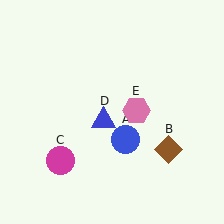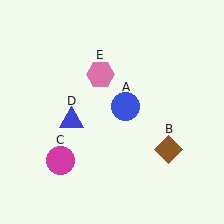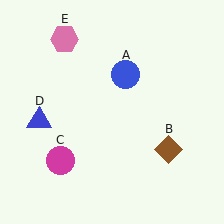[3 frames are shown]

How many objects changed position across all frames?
3 objects changed position: blue circle (object A), blue triangle (object D), pink hexagon (object E).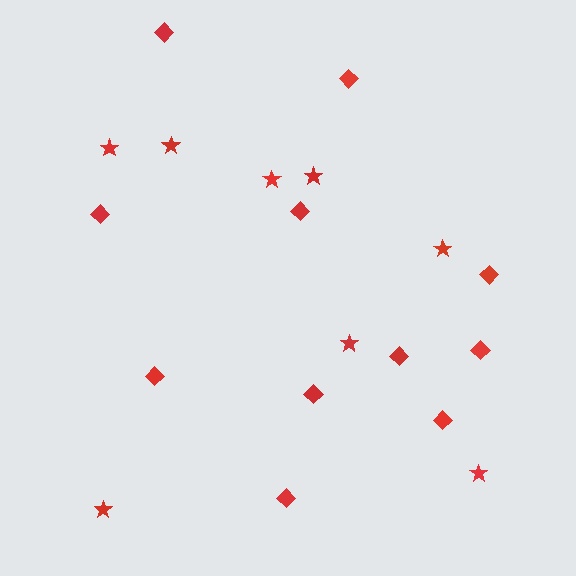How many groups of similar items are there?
There are 2 groups: one group of stars (8) and one group of diamonds (11).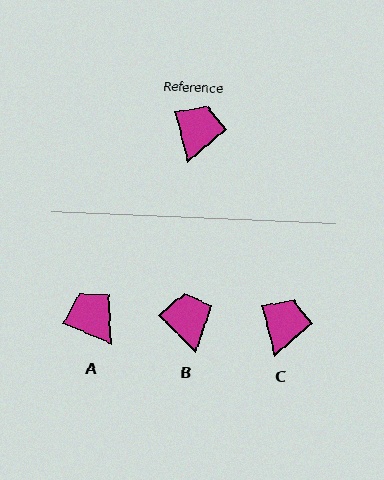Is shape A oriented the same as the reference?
No, it is off by about 52 degrees.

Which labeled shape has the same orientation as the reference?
C.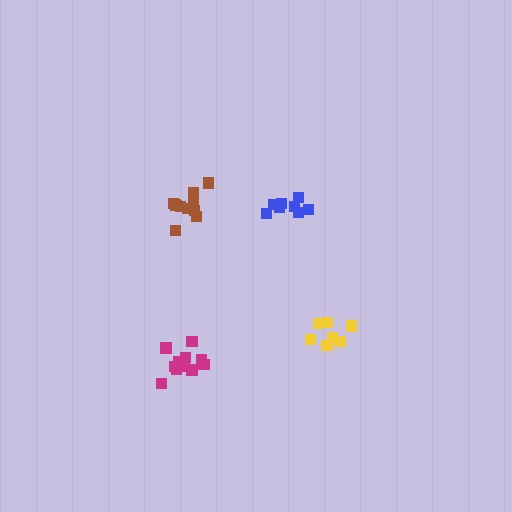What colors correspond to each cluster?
The clusters are colored: yellow, blue, magenta, brown.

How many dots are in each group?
Group 1: 7 dots, Group 2: 8 dots, Group 3: 12 dots, Group 4: 11 dots (38 total).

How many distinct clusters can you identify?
There are 4 distinct clusters.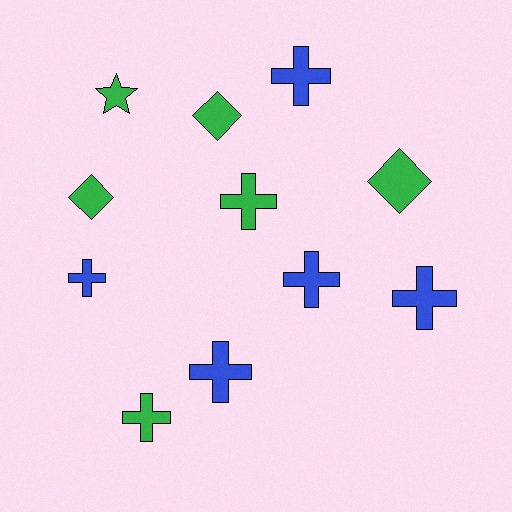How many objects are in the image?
There are 11 objects.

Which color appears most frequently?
Green, with 6 objects.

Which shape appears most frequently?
Cross, with 7 objects.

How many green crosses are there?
There are 2 green crosses.